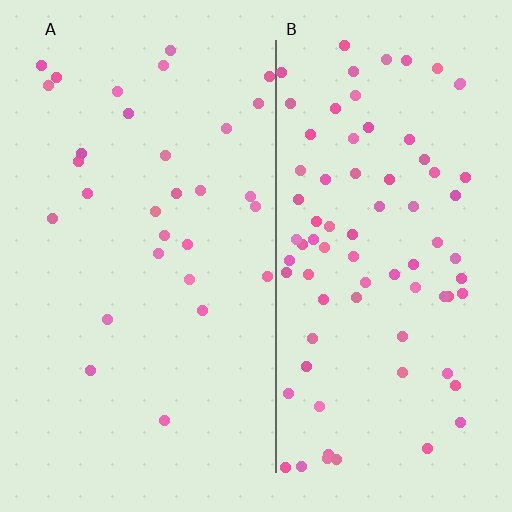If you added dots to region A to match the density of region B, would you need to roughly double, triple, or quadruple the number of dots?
Approximately triple.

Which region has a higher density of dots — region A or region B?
B (the right).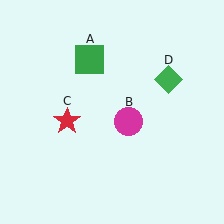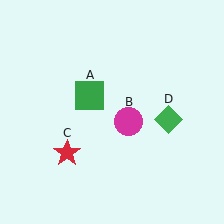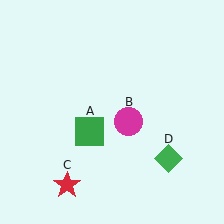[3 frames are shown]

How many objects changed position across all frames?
3 objects changed position: green square (object A), red star (object C), green diamond (object D).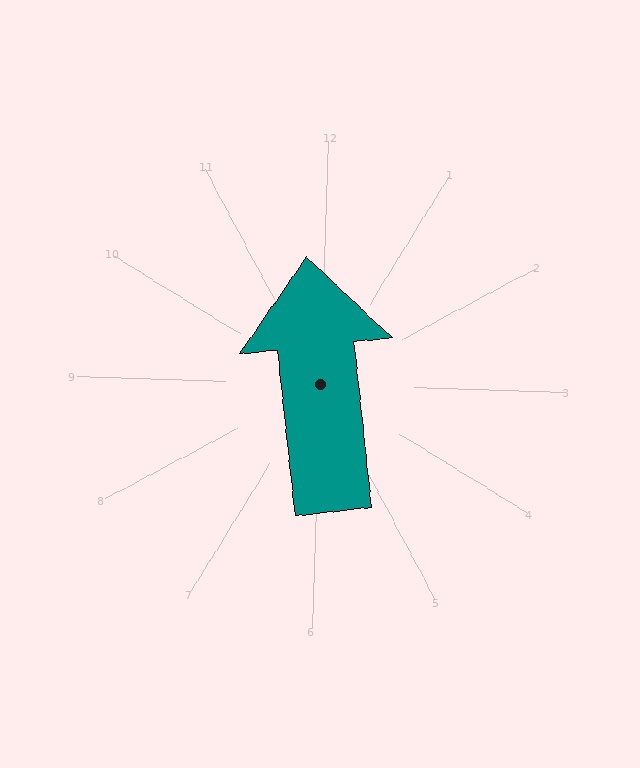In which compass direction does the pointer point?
North.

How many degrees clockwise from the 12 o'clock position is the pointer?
Approximately 352 degrees.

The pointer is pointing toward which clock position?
Roughly 12 o'clock.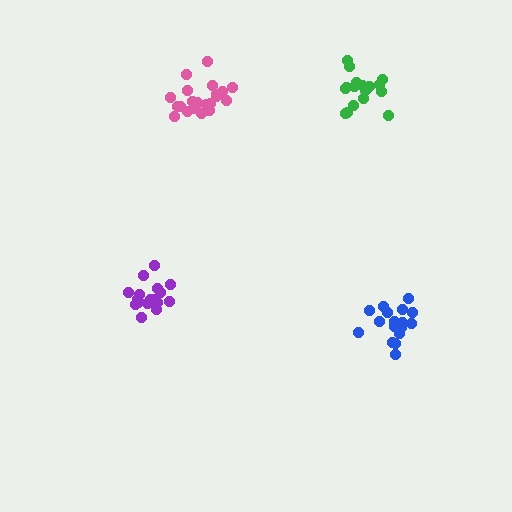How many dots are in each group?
Group 1: 18 dots, Group 2: 21 dots, Group 3: 17 dots, Group 4: 18 dots (74 total).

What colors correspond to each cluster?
The clusters are colored: purple, pink, green, blue.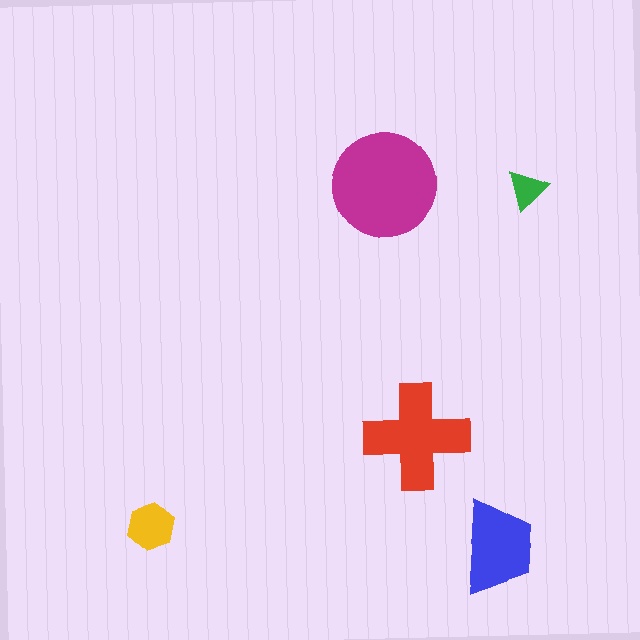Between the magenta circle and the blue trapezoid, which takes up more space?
The magenta circle.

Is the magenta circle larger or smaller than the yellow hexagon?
Larger.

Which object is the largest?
The magenta circle.